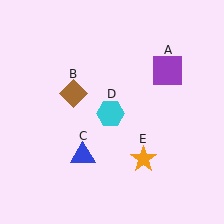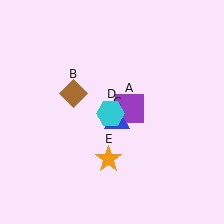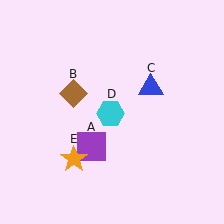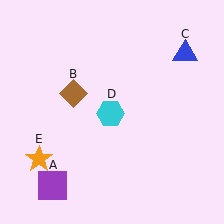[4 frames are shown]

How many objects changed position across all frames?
3 objects changed position: purple square (object A), blue triangle (object C), orange star (object E).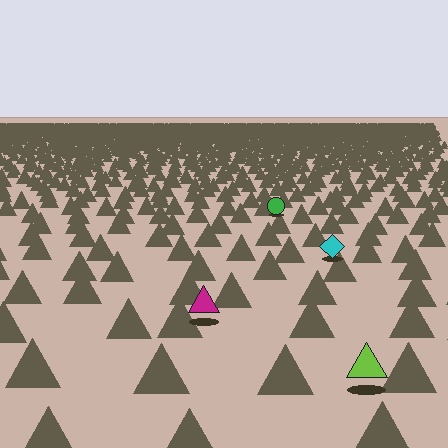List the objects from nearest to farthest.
From nearest to farthest: the lime triangle, the magenta triangle, the cyan diamond, the green circle.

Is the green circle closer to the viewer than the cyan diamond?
No. The cyan diamond is closer — you can tell from the texture gradient: the ground texture is coarser near it.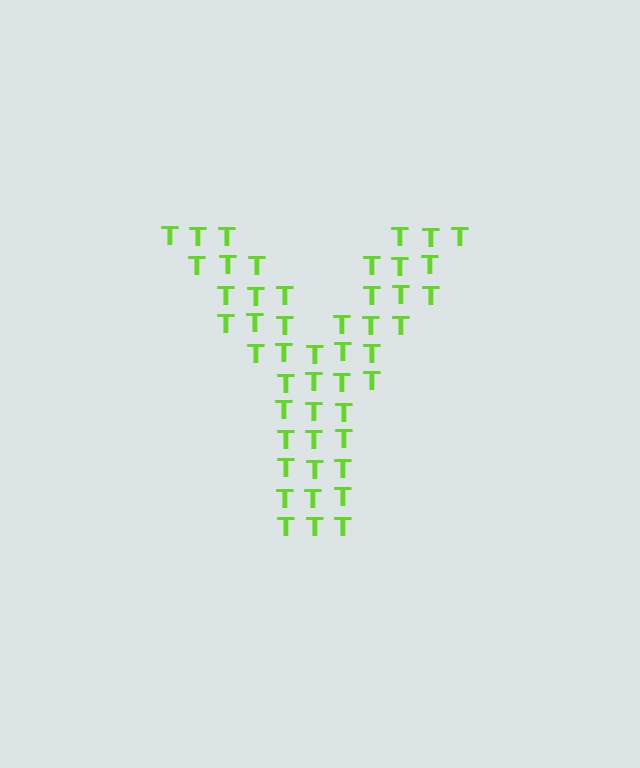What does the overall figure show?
The overall figure shows the letter Y.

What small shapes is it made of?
It is made of small letter T's.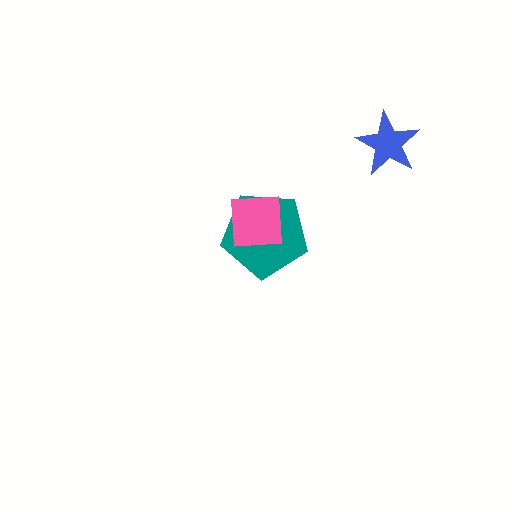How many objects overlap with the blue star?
0 objects overlap with the blue star.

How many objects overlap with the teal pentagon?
1 object overlaps with the teal pentagon.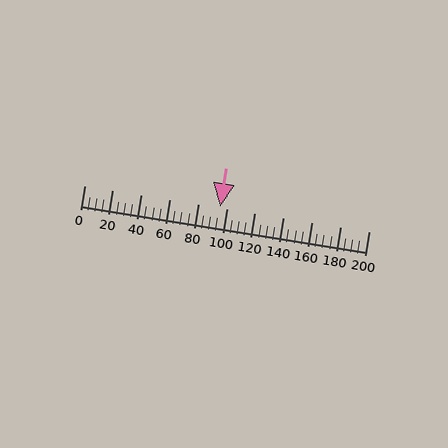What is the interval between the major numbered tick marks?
The major tick marks are spaced 20 units apart.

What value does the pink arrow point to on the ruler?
The pink arrow points to approximately 95.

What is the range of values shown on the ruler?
The ruler shows values from 0 to 200.